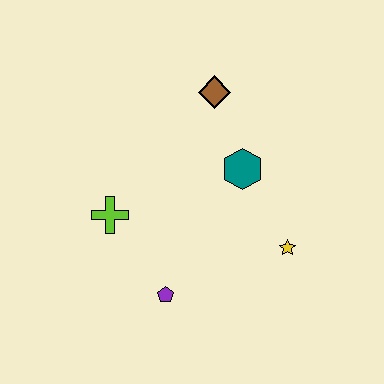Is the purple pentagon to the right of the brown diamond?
No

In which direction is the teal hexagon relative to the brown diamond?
The teal hexagon is below the brown diamond.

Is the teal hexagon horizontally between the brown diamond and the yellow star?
Yes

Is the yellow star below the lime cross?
Yes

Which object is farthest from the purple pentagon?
The brown diamond is farthest from the purple pentagon.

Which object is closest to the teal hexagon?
The brown diamond is closest to the teal hexagon.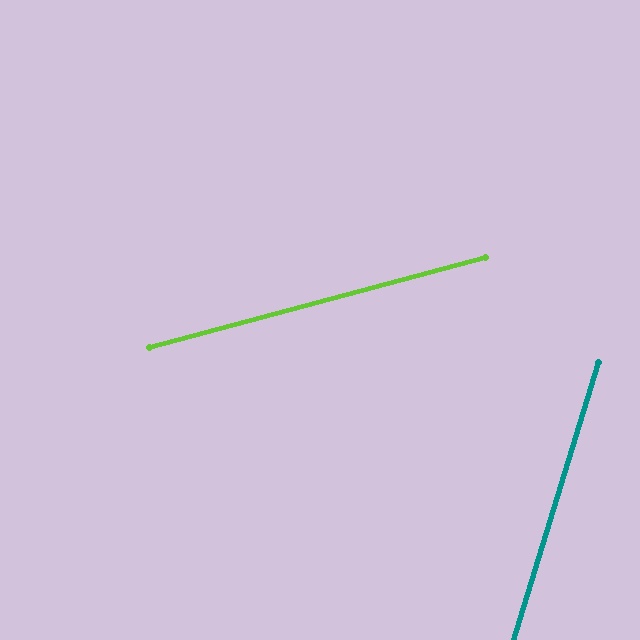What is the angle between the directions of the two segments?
Approximately 58 degrees.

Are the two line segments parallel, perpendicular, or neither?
Neither parallel nor perpendicular — they differ by about 58°.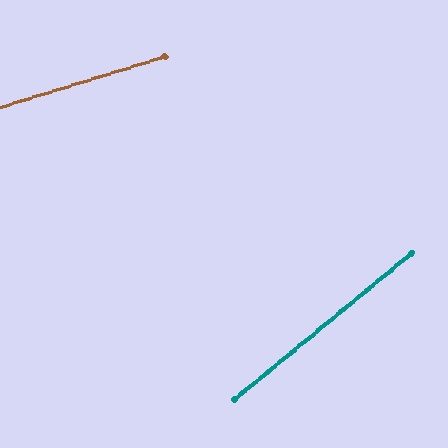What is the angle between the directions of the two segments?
Approximately 23 degrees.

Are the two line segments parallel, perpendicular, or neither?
Neither parallel nor perpendicular — they differ by about 23°.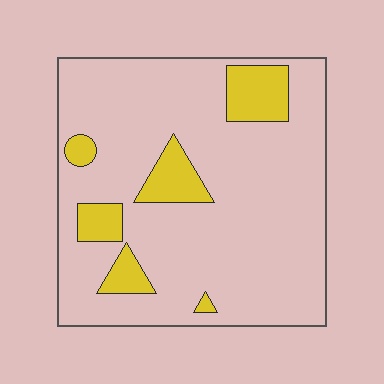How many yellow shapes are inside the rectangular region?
6.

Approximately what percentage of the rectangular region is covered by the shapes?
Approximately 15%.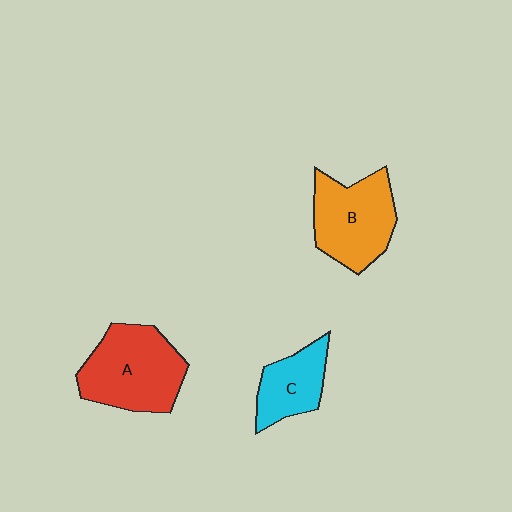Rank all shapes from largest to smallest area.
From largest to smallest: A (red), B (orange), C (cyan).